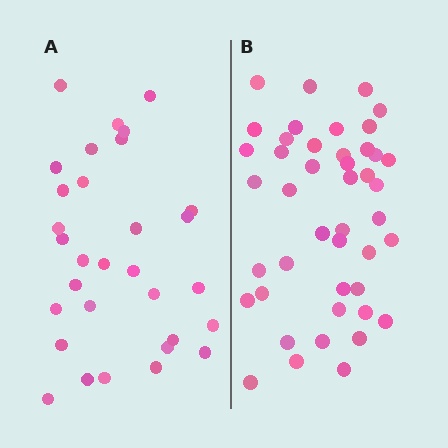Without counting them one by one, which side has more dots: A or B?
Region B (the right region) has more dots.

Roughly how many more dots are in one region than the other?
Region B has approximately 15 more dots than region A.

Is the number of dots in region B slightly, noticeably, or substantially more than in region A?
Region B has noticeably more, but not dramatically so. The ratio is roughly 1.4 to 1.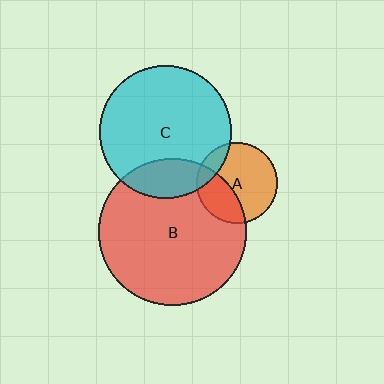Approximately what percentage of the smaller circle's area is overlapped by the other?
Approximately 35%.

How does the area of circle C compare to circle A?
Approximately 2.7 times.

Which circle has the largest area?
Circle B (red).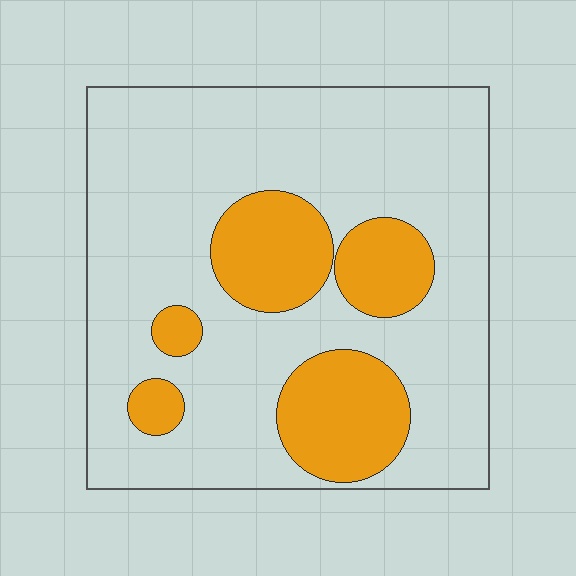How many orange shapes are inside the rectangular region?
5.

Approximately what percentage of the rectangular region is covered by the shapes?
Approximately 25%.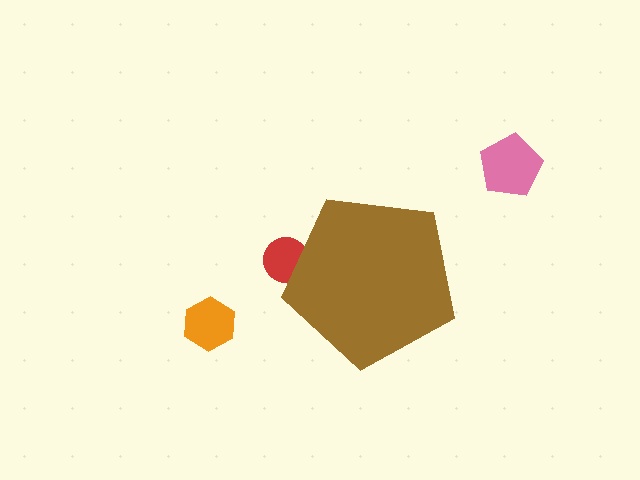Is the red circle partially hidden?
Yes, the red circle is partially hidden behind the brown pentagon.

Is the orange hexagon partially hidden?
No, the orange hexagon is fully visible.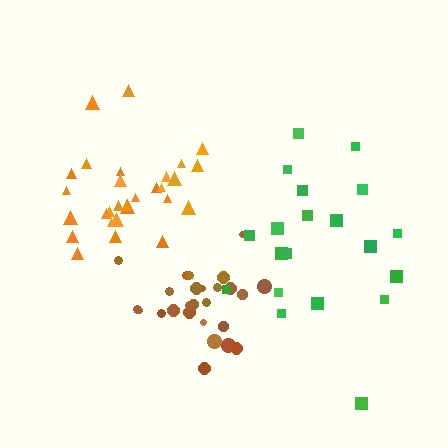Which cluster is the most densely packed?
Brown.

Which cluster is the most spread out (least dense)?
Green.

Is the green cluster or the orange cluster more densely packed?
Orange.